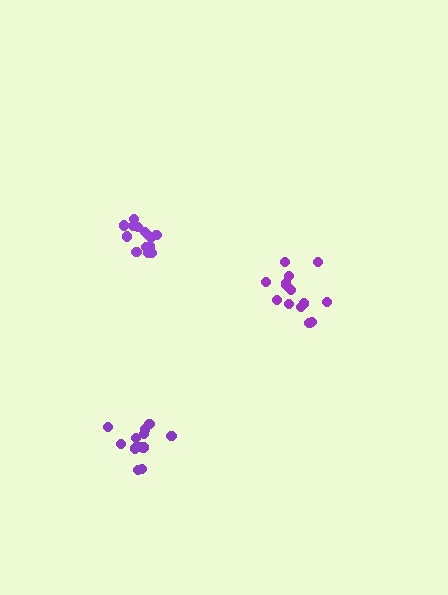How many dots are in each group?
Group 1: 14 dots, Group 2: 12 dots, Group 3: 15 dots (41 total).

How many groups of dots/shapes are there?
There are 3 groups.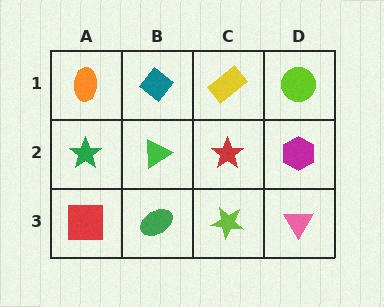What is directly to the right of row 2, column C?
A magenta hexagon.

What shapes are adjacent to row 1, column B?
A green triangle (row 2, column B), an orange ellipse (row 1, column A), a yellow rectangle (row 1, column C).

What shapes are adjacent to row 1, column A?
A green star (row 2, column A), a teal diamond (row 1, column B).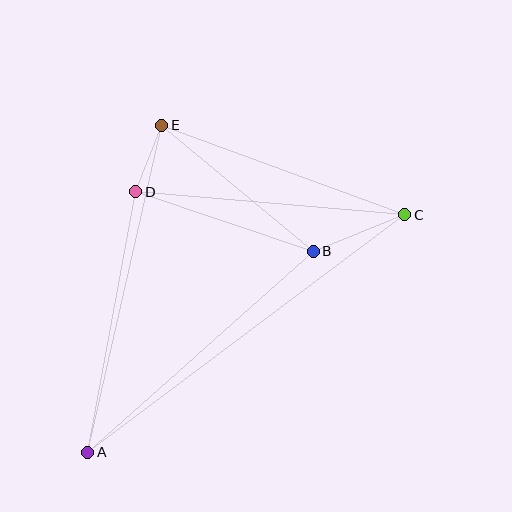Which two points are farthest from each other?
Points A and C are farthest from each other.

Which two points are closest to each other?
Points D and E are closest to each other.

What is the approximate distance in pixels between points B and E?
The distance between B and E is approximately 197 pixels.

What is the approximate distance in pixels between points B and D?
The distance between B and D is approximately 187 pixels.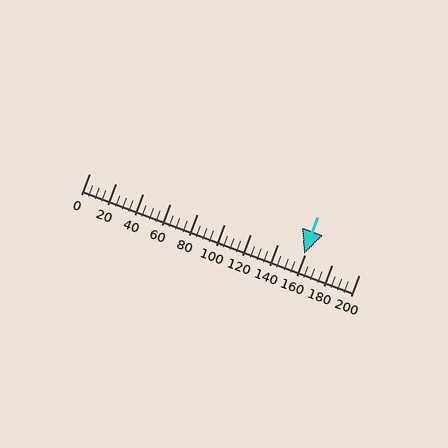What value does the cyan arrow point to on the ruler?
The cyan arrow points to approximately 159.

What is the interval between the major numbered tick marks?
The major tick marks are spaced 20 units apart.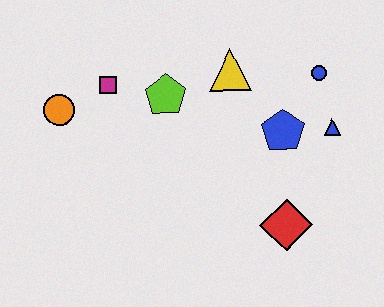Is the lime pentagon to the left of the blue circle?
Yes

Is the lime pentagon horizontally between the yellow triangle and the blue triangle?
No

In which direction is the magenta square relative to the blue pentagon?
The magenta square is to the left of the blue pentagon.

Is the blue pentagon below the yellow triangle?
Yes